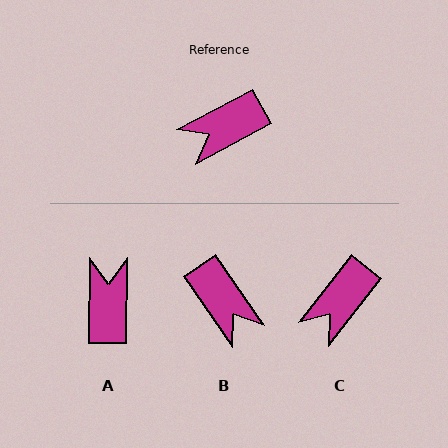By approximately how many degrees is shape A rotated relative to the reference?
Approximately 119 degrees clockwise.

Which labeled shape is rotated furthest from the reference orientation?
A, about 119 degrees away.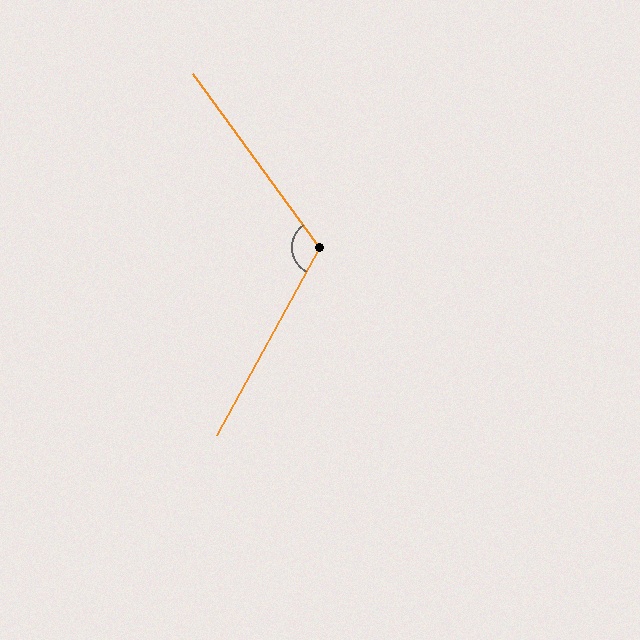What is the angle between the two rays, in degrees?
Approximately 115 degrees.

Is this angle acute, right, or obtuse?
It is obtuse.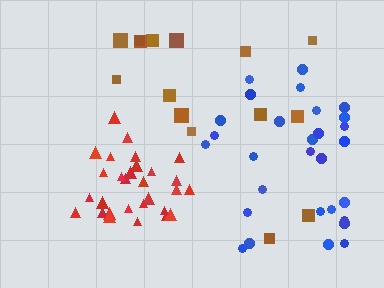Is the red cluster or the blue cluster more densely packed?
Red.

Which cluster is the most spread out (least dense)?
Brown.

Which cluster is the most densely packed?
Red.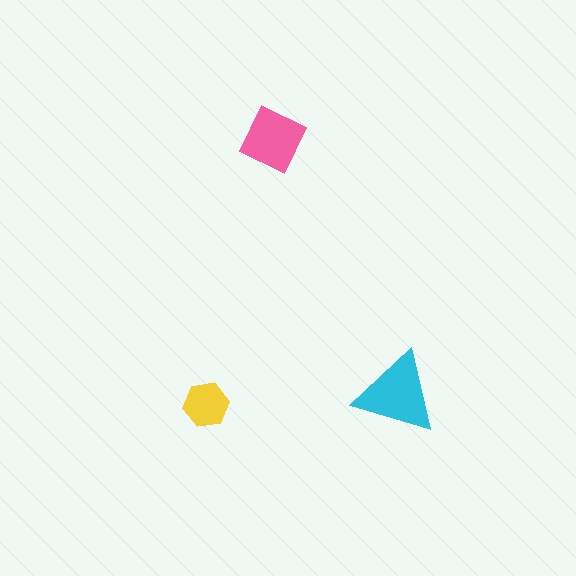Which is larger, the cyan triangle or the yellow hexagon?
The cyan triangle.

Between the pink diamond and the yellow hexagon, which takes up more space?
The pink diamond.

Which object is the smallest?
The yellow hexagon.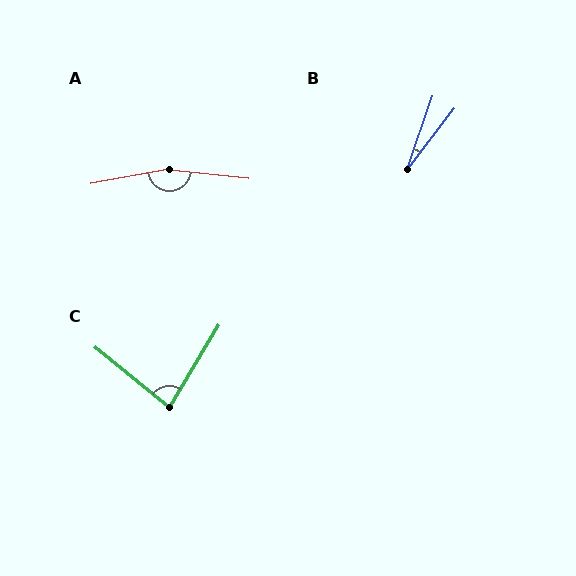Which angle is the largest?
A, at approximately 164 degrees.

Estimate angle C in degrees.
Approximately 81 degrees.